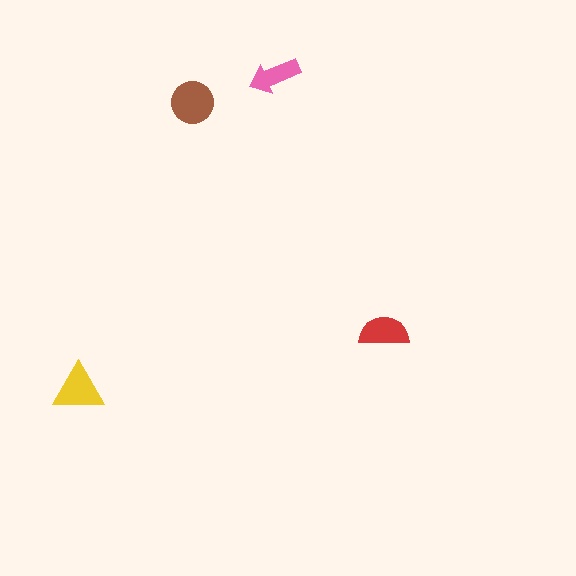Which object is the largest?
The brown circle.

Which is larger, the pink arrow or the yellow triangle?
The yellow triangle.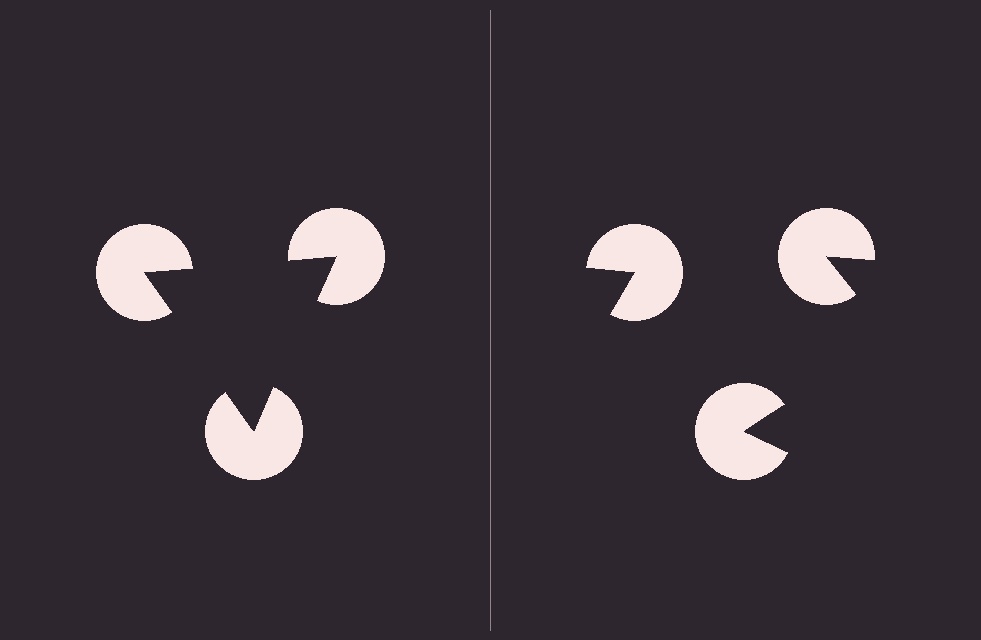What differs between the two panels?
The pac-man discs are positioned identically on both sides; only the wedge orientations differ. On the left they align to a triangle; on the right they are misaligned.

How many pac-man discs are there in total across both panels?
6 — 3 on each side.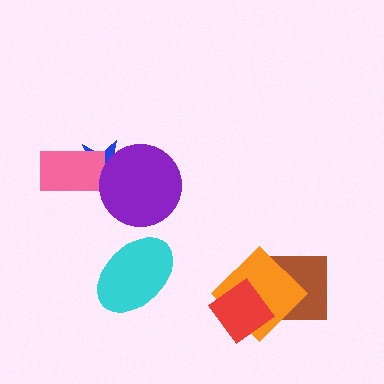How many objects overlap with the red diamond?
1 object overlaps with the red diamond.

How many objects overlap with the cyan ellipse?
0 objects overlap with the cyan ellipse.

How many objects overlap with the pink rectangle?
1 object overlaps with the pink rectangle.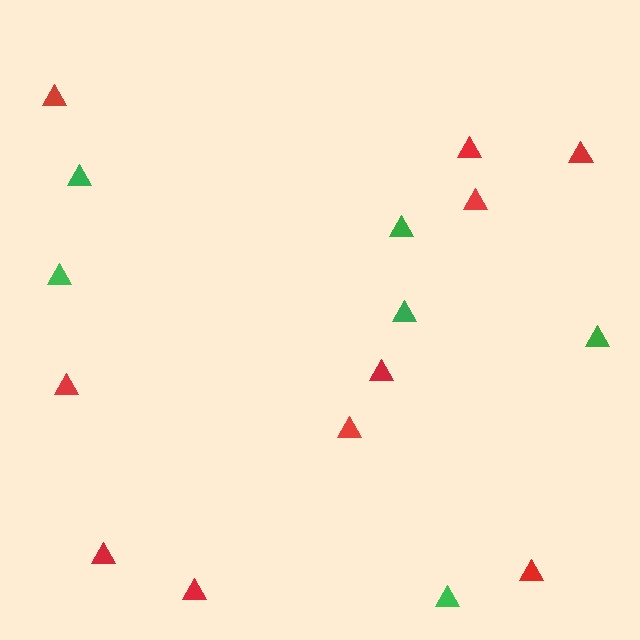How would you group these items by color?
There are 2 groups: one group of red triangles (10) and one group of green triangles (6).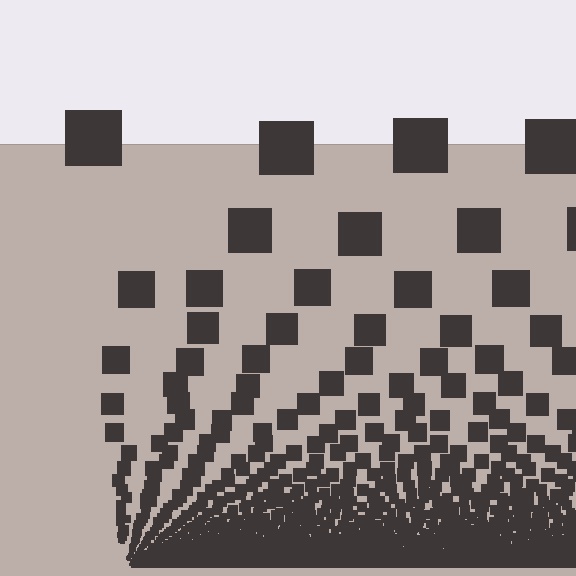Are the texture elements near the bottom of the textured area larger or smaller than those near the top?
Smaller. The gradient is inverted — elements near the bottom are smaller and denser.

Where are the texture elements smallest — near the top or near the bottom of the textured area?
Near the bottom.